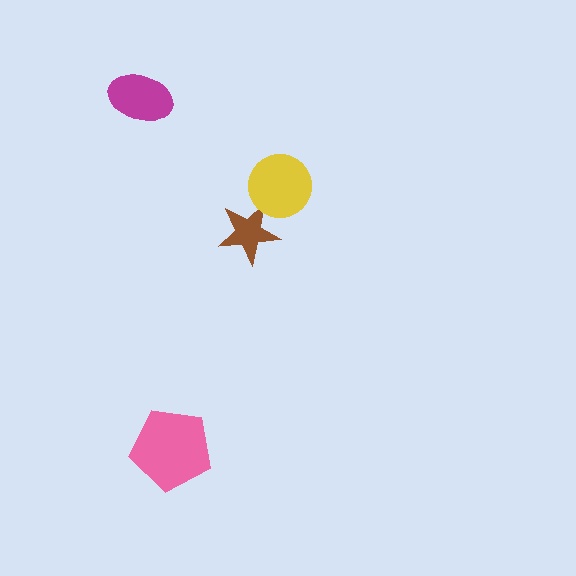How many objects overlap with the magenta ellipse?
0 objects overlap with the magenta ellipse.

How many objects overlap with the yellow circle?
1 object overlaps with the yellow circle.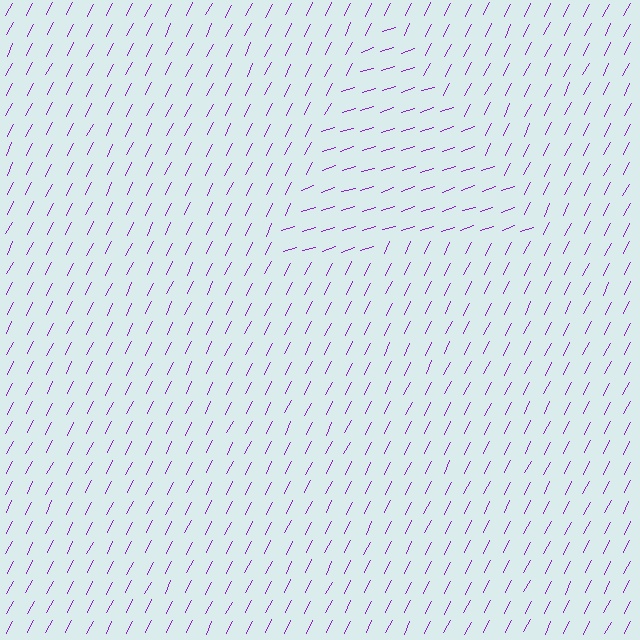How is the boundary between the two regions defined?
The boundary is defined purely by a change in line orientation (approximately 45 degrees difference). All lines are the same color and thickness.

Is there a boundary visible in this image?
Yes, there is a texture boundary formed by a change in line orientation.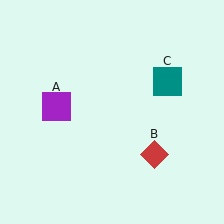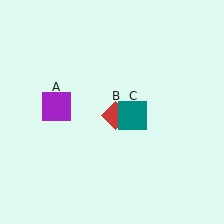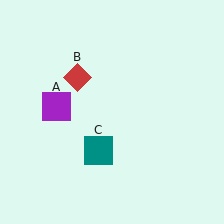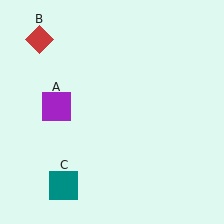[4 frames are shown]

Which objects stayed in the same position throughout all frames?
Purple square (object A) remained stationary.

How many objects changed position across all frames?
2 objects changed position: red diamond (object B), teal square (object C).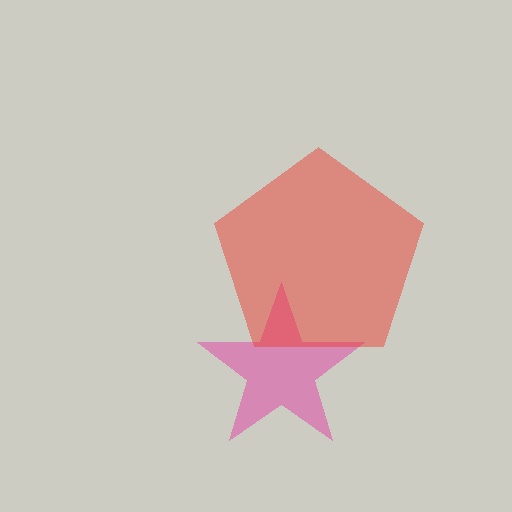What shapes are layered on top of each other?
The layered shapes are: a pink star, a red pentagon.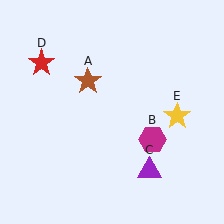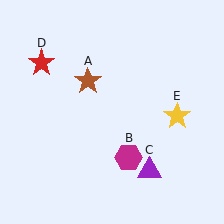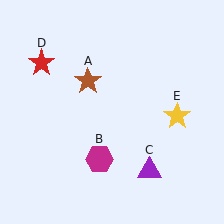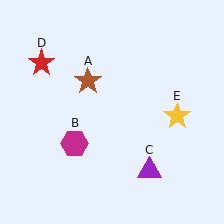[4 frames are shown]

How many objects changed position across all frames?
1 object changed position: magenta hexagon (object B).